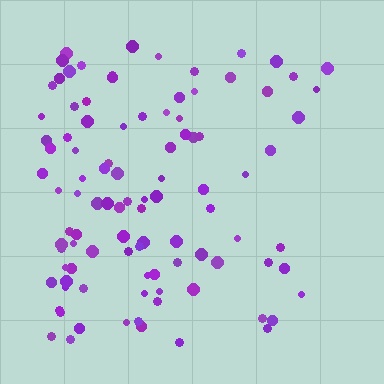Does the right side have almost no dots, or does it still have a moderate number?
Still a moderate number, just noticeably fewer than the left.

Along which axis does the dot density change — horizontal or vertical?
Horizontal.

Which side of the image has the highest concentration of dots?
The left.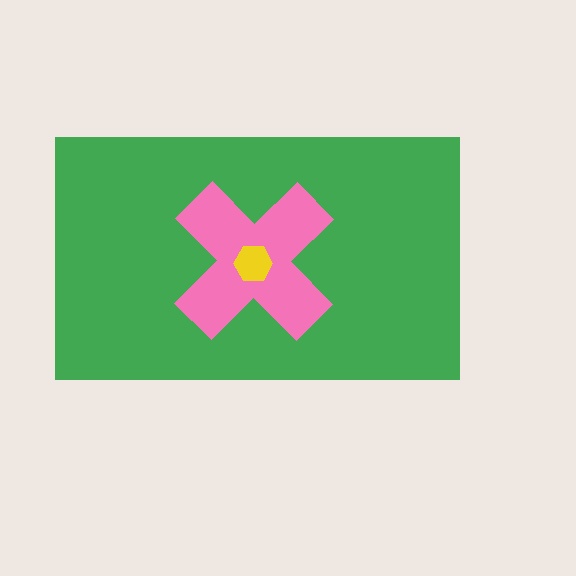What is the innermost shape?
The yellow hexagon.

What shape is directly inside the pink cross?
The yellow hexagon.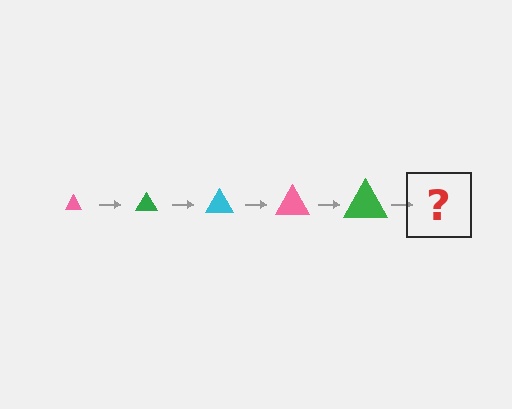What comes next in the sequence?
The next element should be a cyan triangle, larger than the previous one.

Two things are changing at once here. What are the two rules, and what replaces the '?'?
The two rules are that the triangle grows larger each step and the color cycles through pink, green, and cyan. The '?' should be a cyan triangle, larger than the previous one.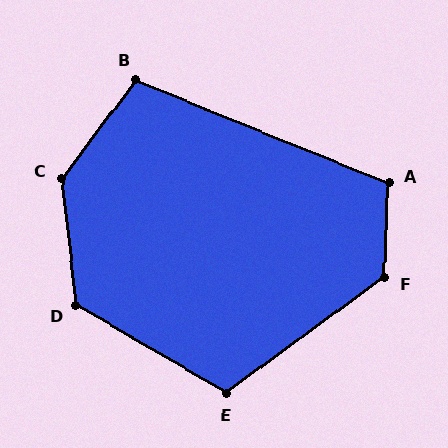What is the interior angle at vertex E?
Approximately 114 degrees (obtuse).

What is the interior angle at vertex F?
Approximately 128 degrees (obtuse).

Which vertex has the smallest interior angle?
B, at approximately 105 degrees.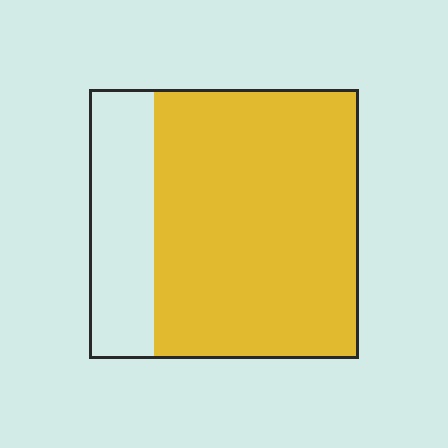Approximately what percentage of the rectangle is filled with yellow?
Approximately 75%.